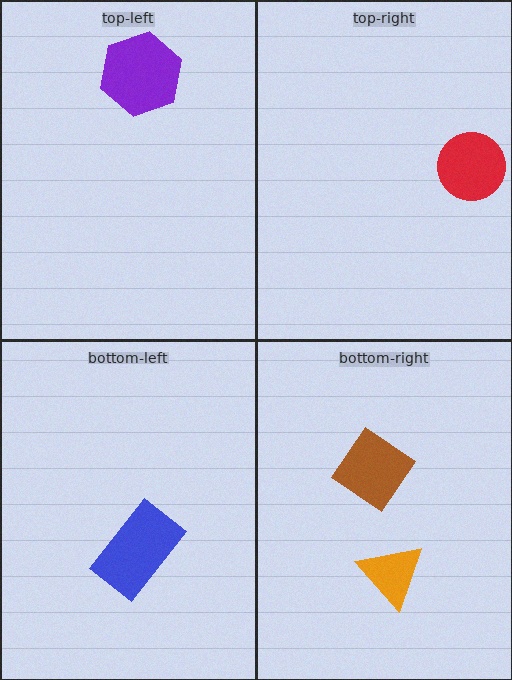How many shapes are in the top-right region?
1.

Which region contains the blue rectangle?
The bottom-left region.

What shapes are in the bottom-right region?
The orange triangle, the brown diamond.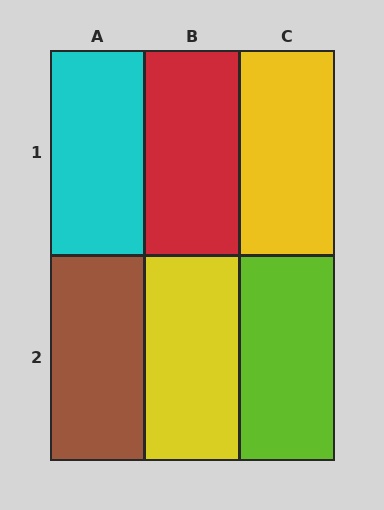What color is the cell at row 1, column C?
Yellow.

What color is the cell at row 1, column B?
Red.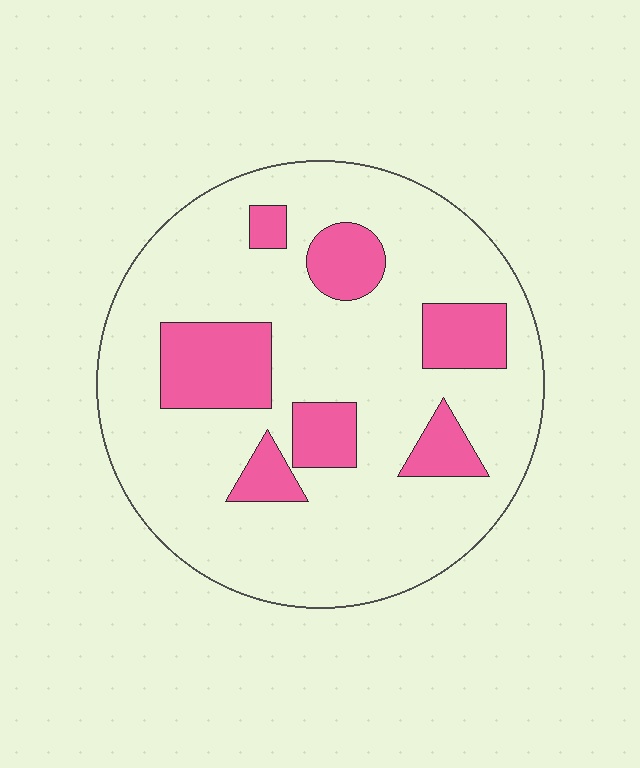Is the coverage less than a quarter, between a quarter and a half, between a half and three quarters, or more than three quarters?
Less than a quarter.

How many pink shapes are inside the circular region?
7.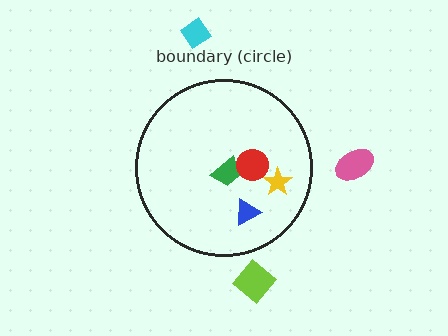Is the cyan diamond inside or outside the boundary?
Outside.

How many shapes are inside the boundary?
4 inside, 3 outside.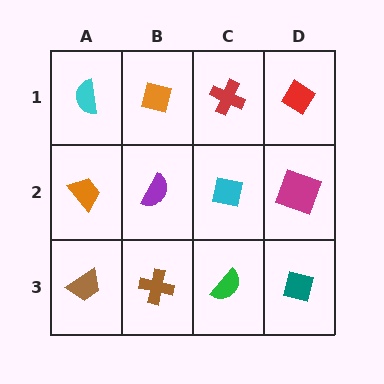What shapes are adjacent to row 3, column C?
A cyan square (row 2, column C), a brown cross (row 3, column B), a teal square (row 3, column D).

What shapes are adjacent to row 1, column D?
A magenta square (row 2, column D), a red cross (row 1, column C).